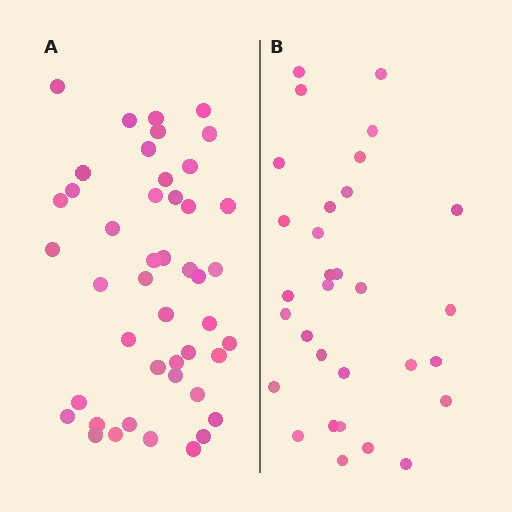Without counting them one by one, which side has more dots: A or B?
Region A (the left region) has more dots.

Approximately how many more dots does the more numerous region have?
Region A has approximately 15 more dots than region B.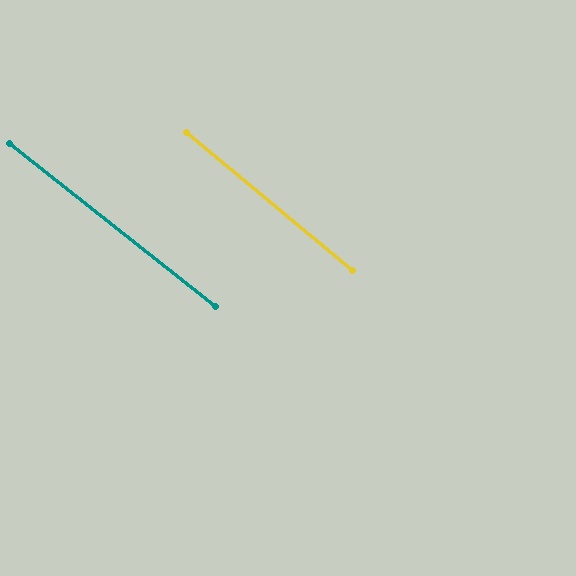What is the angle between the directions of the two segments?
Approximately 1 degree.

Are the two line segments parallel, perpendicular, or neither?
Parallel — their directions differ by only 1.5°.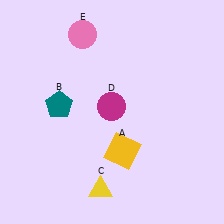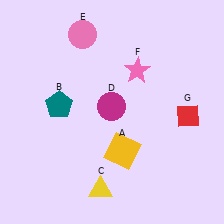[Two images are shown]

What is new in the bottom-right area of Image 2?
A red diamond (G) was added in the bottom-right area of Image 2.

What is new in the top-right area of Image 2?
A pink star (F) was added in the top-right area of Image 2.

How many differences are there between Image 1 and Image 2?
There are 2 differences between the two images.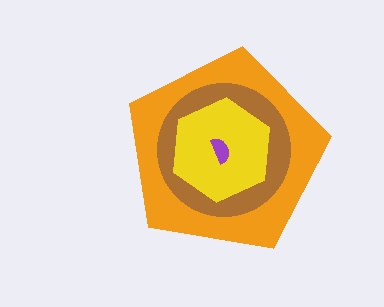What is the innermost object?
The purple semicircle.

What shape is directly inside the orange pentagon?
The brown circle.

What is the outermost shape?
The orange pentagon.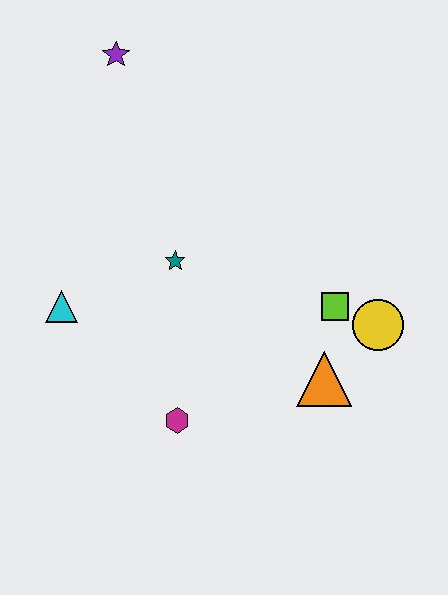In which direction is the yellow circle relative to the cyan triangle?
The yellow circle is to the right of the cyan triangle.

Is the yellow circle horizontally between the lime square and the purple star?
No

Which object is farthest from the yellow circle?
The purple star is farthest from the yellow circle.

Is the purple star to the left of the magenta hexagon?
Yes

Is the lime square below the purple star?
Yes